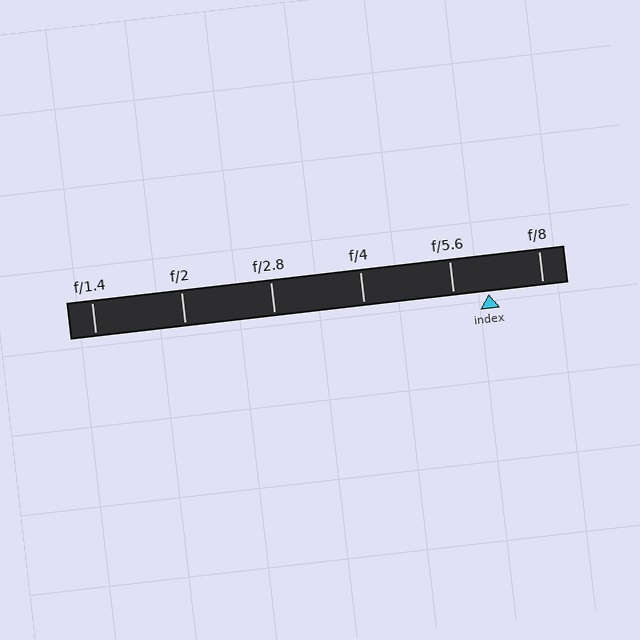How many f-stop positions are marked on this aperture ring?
There are 6 f-stop positions marked.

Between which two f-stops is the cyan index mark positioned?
The index mark is between f/5.6 and f/8.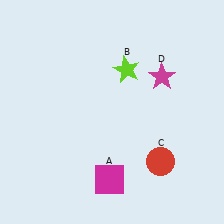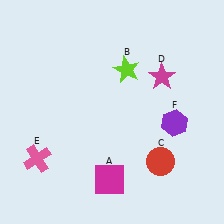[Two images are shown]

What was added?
A pink cross (E), a purple hexagon (F) were added in Image 2.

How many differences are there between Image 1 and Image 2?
There are 2 differences between the two images.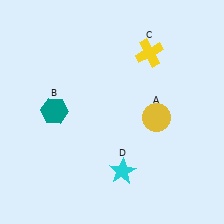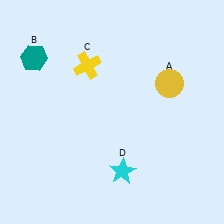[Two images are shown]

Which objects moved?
The objects that moved are: the yellow circle (A), the teal hexagon (B), the yellow cross (C).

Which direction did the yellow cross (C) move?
The yellow cross (C) moved left.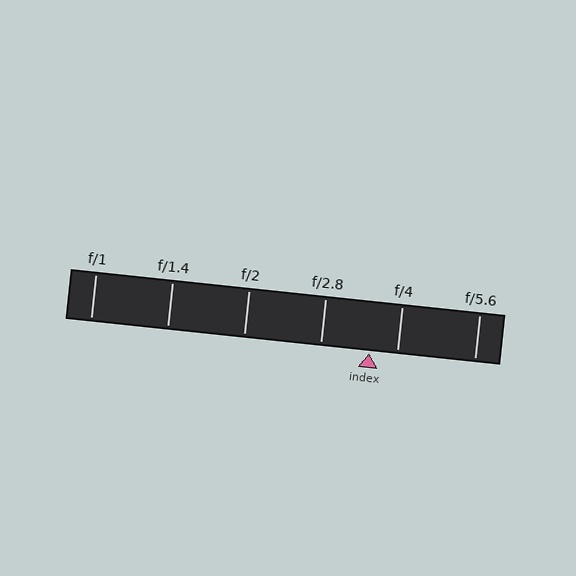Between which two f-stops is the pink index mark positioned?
The index mark is between f/2.8 and f/4.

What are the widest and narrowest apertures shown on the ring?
The widest aperture shown is f/1 and the narrowest is f/5.6.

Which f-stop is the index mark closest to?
The index mark is closest to f/4.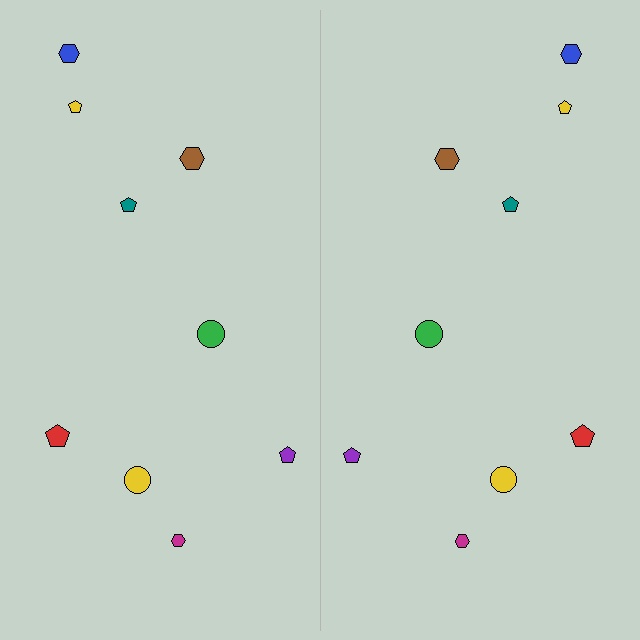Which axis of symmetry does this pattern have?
The pattern has a vertical axis of symmetry running through the center of the image.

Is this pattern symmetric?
Yes, this pattern has bilateral (reflection) symmetry.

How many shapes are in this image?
There are 18 shapes in this image.